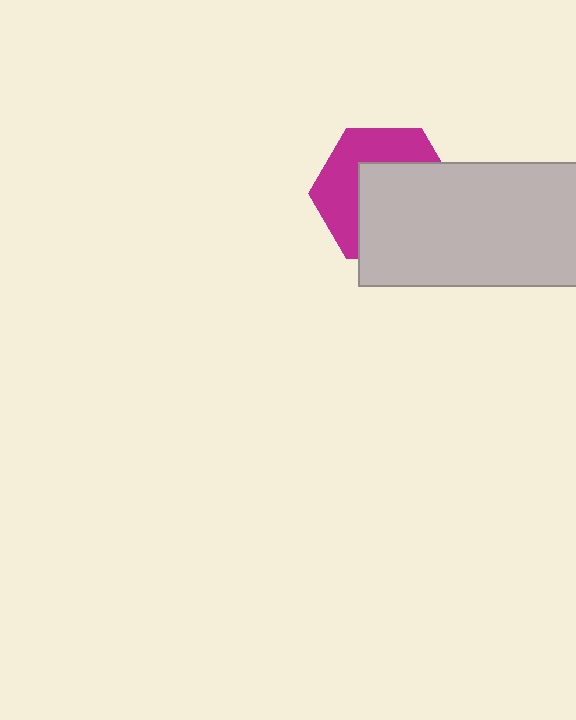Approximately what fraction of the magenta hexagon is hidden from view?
Roughly 57% of the magenta hexagon is hidden behind the light gray rectangle.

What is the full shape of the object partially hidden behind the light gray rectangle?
The partially hidden object is a magenta hexagon.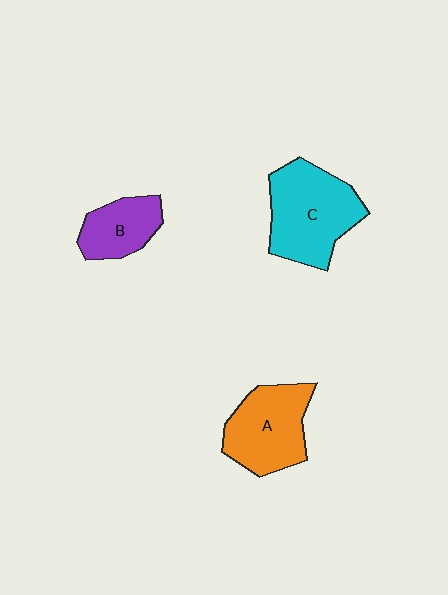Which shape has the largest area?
Shape C (cyan).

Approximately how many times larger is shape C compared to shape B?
Approximately 1.8 times.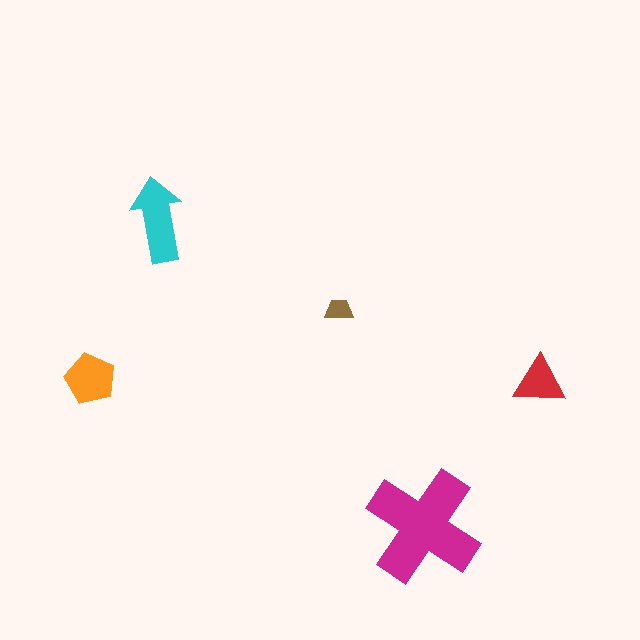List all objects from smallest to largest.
The brown trapezoid, the red triangle, the orange pentagon, the cyan arrow, the magenta cross.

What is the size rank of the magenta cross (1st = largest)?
1st.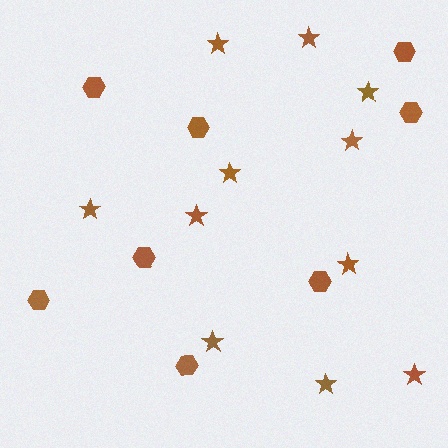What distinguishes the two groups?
There are 2 groups: one group of stars (11) and one group of hexagons (8).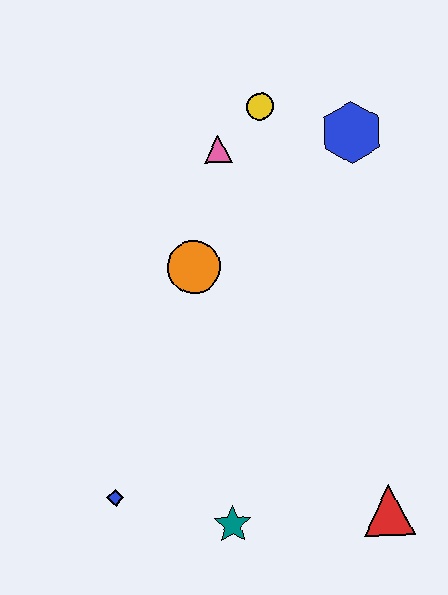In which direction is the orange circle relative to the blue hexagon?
The orange circle is to the left of the blue hexagon.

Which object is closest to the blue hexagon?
The yellow circle is closest to the blue hexagon.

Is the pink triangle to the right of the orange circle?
Yes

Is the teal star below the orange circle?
Yes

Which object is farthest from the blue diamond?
The blue hexagon is farthest from the blue diamond.